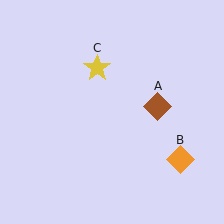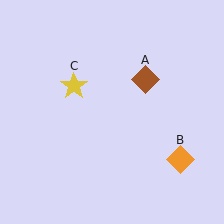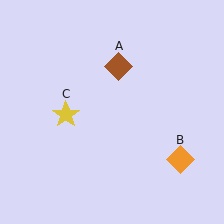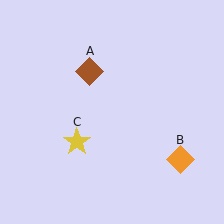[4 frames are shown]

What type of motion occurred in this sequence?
The brown diamond (object A), yellow star (object C) rotated counterclockwise around the center of the scene.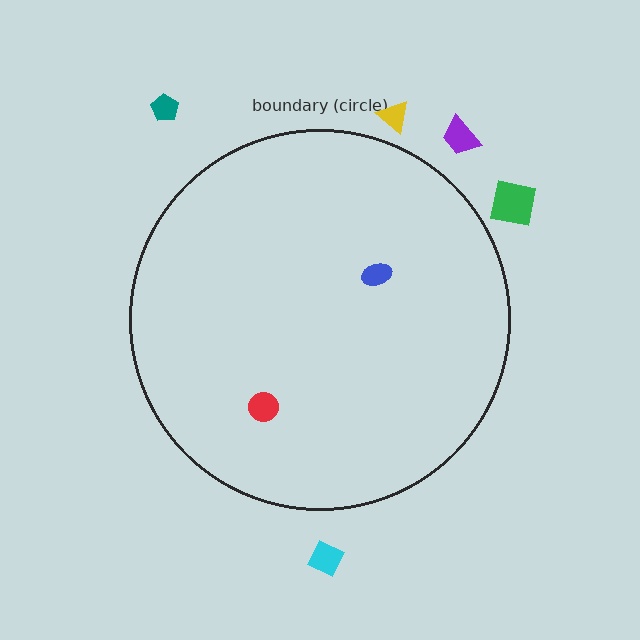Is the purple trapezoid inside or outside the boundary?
Outside.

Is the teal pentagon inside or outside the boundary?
Outside.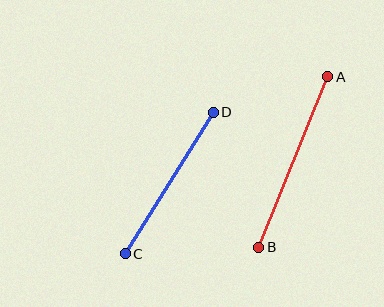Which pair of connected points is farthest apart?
Points A and B are farthest apart.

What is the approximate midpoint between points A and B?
The midpoint is at approximately (293, 162) pixels.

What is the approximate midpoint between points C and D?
The midpoint is at approximately (169, 183) pixels.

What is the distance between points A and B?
The distance is approximately 184 pixels.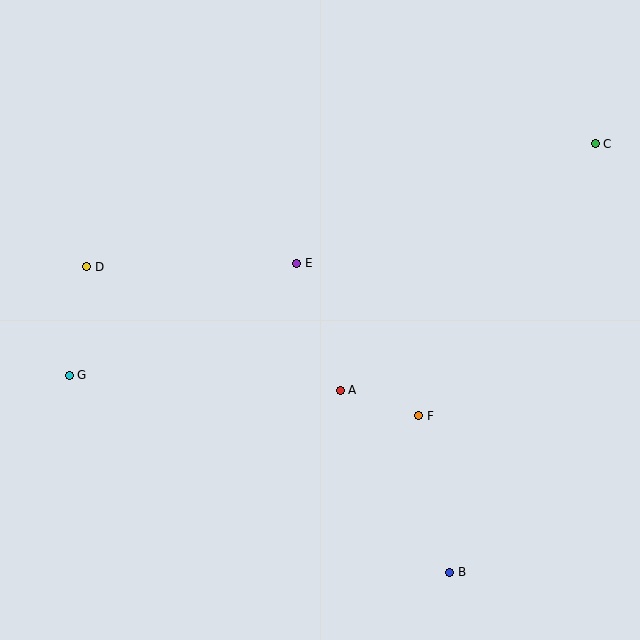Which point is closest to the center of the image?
Point E at (297, 263) is closest to the center.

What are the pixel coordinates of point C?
Point C is at (595, 144).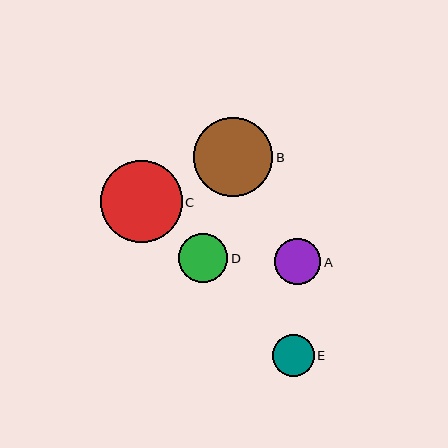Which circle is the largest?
Circle C is the largest with a size of approximately 82 pixels.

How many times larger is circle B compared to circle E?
Circle B is approximately 1.9 times the size of circle E.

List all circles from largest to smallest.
From largest to smallest: C, B, D, A, E.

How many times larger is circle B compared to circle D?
Circle B is approximately 1.6 times the size of circle D.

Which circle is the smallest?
Circle E is the smallest with a size of approximately 42 pixels.